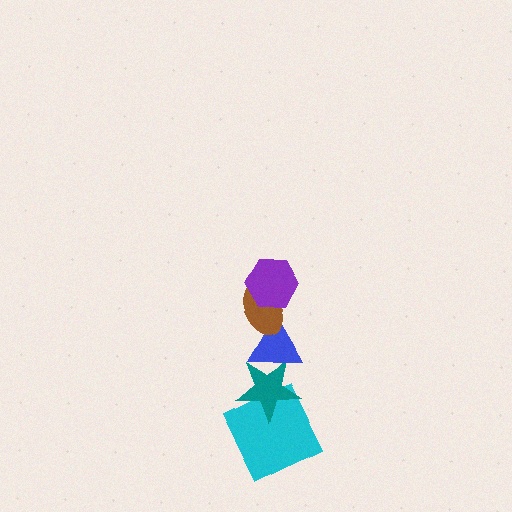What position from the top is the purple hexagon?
The purple hexagon is 1st from the top.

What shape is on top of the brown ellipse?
The purple hexagon is on top of the brown ellipse.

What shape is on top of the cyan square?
The teal star is on top of the cyan square.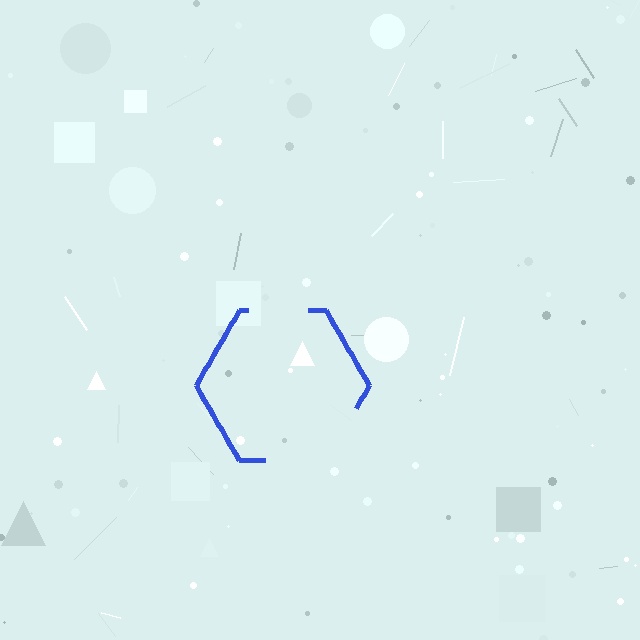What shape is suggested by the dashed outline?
The dashed outline suggests a hexagon.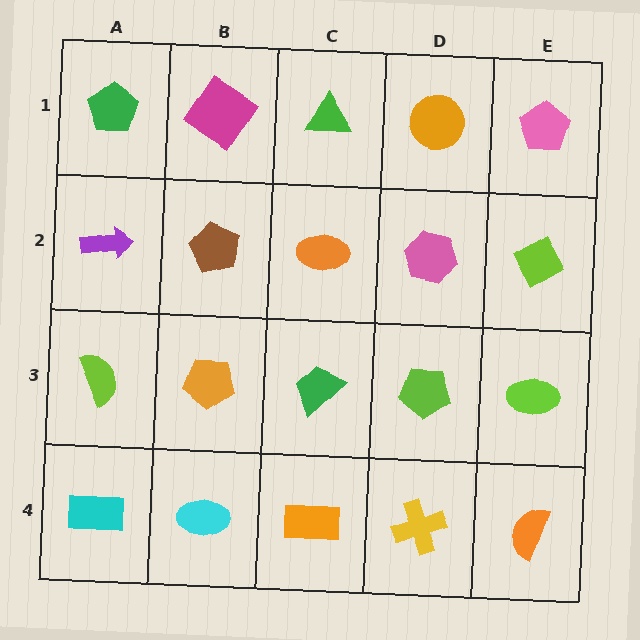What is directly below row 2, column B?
An orange pentagon.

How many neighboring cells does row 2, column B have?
4.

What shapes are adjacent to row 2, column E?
A pink pentagon (row 1, column E), a lime ellipse (row 3, column E), a pink hexagon (row 2, column D).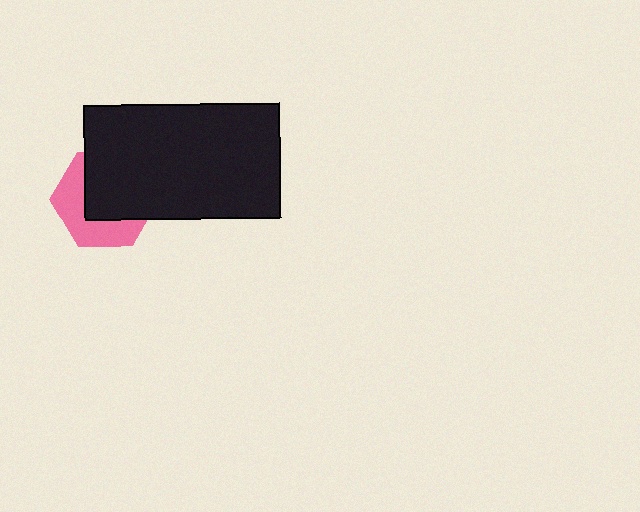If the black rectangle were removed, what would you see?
You would see the complete pink hexagon.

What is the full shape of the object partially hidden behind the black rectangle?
The partially hidden object is a pink hexagon.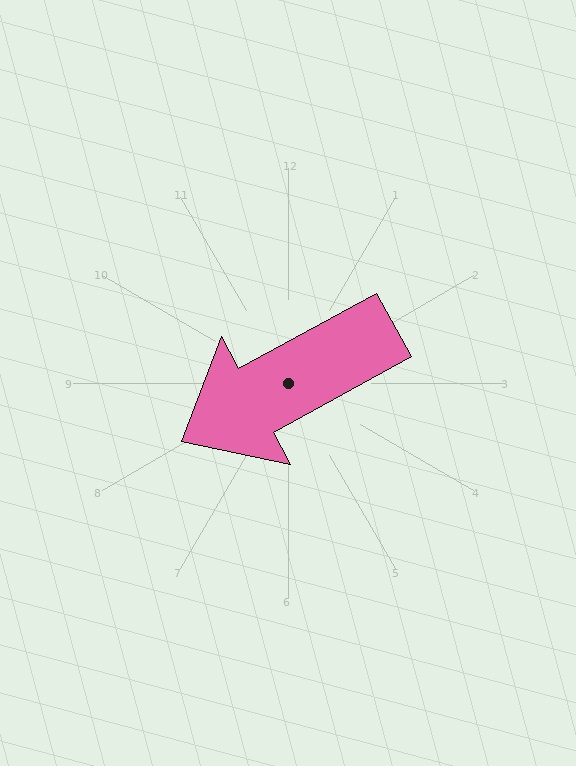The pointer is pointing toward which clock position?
Roughly 8 o'clock.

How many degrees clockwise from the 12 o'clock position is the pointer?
Approximately 241 degrees.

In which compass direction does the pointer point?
Southwest.